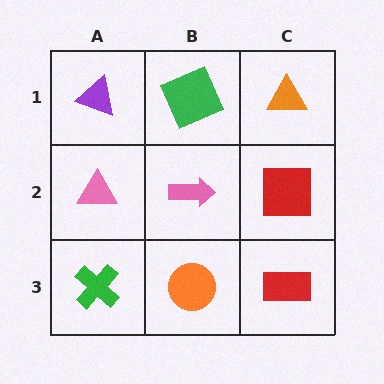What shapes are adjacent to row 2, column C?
An orange triangle (row 1, column C), a red rectangle (row 3, column C), a pink arrow (row 2, column B).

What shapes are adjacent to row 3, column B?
A pink arrow (row 2, column B), a green cross (row 3, column A), a red rectangle (row 3, column C).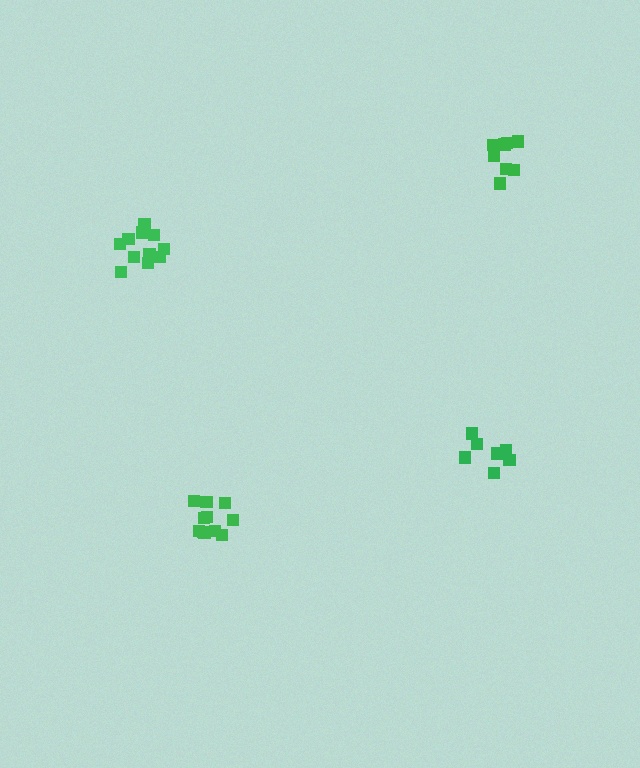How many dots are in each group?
Group 1: 11 dots, Group 2: 7 dots, Group 3: 9 dots, Group 4: 11 dots (38 total).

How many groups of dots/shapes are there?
There are 4 groups.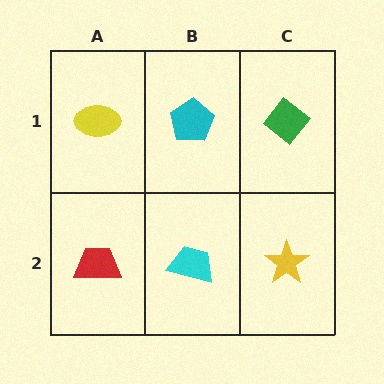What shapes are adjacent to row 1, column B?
A cyan trapezoid (row 2, column B), a yellow ellipse (row 1, column A), a green diamond (row 1, column C).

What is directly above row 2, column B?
A cyan pentagon.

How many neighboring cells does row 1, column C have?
2.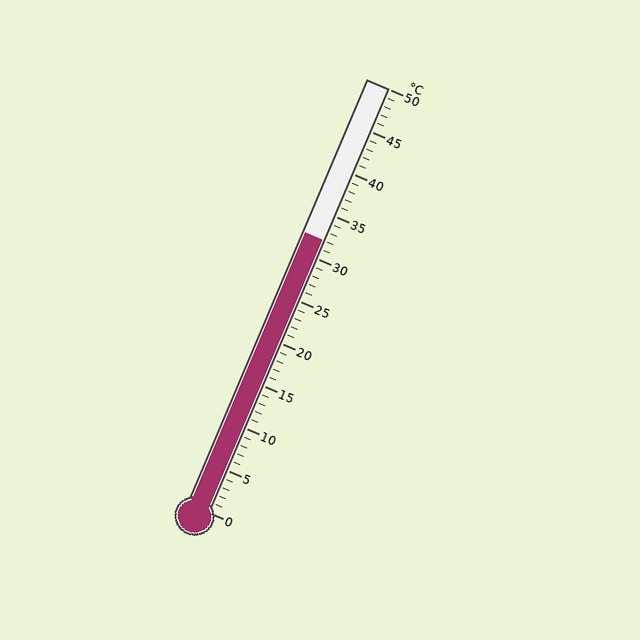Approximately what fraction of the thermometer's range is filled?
The thermometer is filled to approximately 65% of its range.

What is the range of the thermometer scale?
The thermometer scale ranges from 0°C to 50°C.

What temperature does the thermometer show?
The thermometer shows approximately 32°C.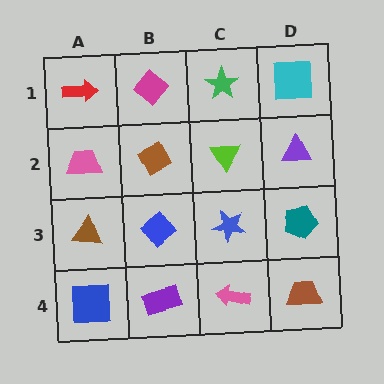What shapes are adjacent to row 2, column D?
A cyan square (row 1, column D), a teal pentagon (row 3, column D), a lime triangle (row 2, column C).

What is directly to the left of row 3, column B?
A brown triangle.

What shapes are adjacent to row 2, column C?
A green star (row 1, column C), a blue star (row 3, column C), a brown diamond (row 2, column B), a purple triangle (row 2, column D).